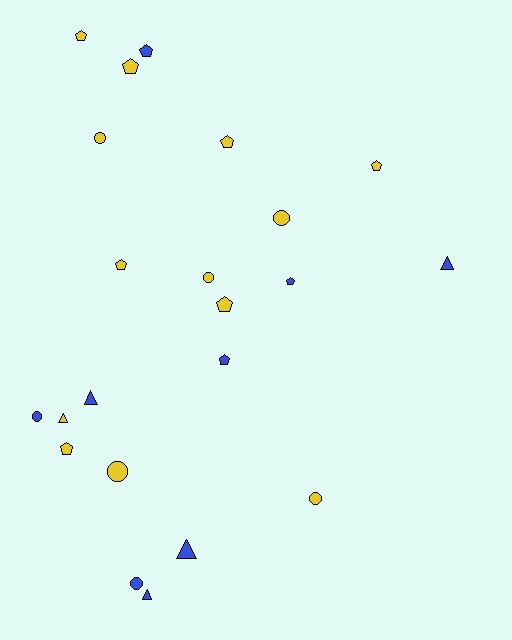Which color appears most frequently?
Yellow, with 13 objects.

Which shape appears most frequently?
Pentagon, with 10 objects.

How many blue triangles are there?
There are 4 blue triangles.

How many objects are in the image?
There are 22 objects.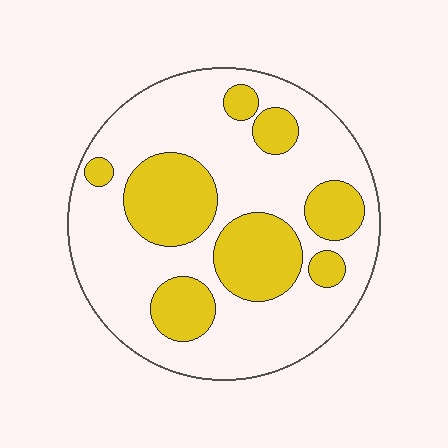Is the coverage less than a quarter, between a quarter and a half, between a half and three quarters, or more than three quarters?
Between a quarter and a half.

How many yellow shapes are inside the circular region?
8.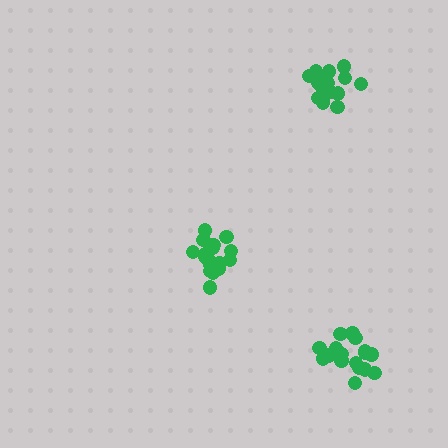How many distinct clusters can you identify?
There are 3 distinct clusters.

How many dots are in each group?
Group 1: 17 dots, Group 2: 16 dots, Group 3: 18 dots (51 total).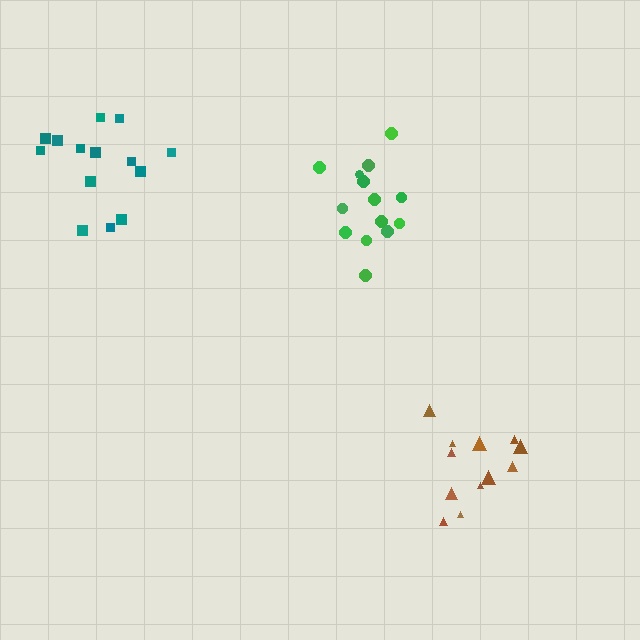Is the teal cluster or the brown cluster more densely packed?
Brown.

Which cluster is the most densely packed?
Green.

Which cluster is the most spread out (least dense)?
Teal.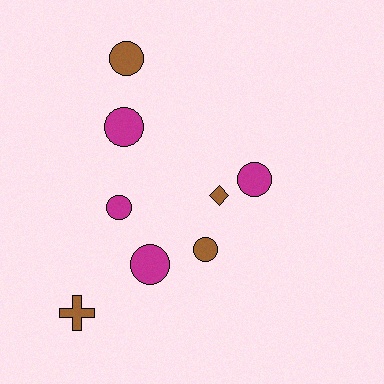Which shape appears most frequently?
Circle, with 6 objects.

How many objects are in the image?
There are 8 objects.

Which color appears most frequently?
Magenta, with 4 objects.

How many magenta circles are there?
There are 4 magenta circles.